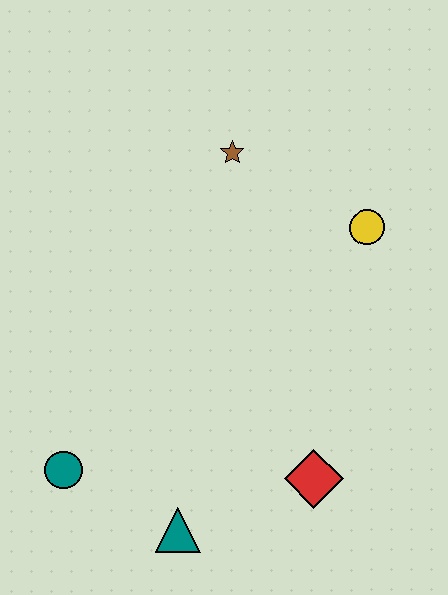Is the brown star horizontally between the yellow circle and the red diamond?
No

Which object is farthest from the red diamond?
The brown star is farthest from the red diamond.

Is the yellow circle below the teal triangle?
No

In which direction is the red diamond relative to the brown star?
The red diamond is below the brown star.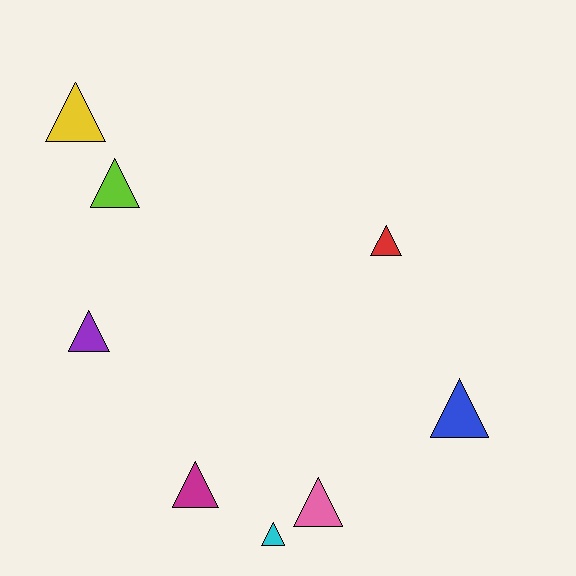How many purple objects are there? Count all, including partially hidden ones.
There is 1 purple object.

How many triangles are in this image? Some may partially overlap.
There are 8 triangles.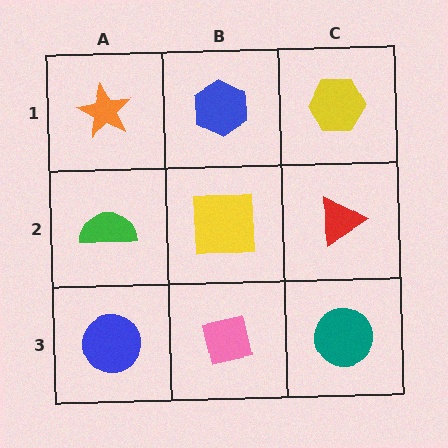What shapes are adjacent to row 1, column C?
A red triangle (row 2, column C), a blue hexagon (row 1, column B).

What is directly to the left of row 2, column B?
A green semicircle.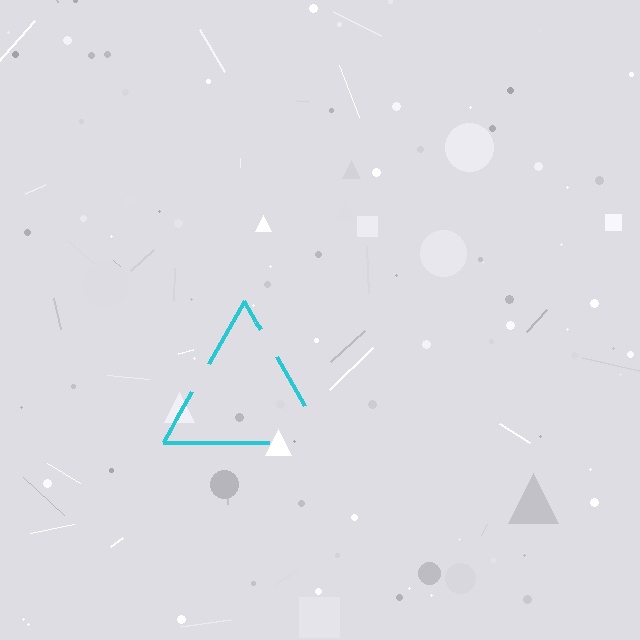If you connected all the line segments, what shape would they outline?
They would outline a triangle.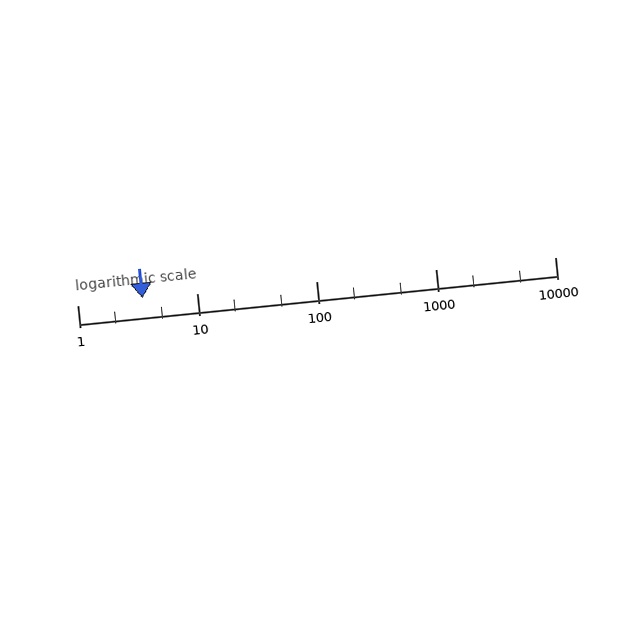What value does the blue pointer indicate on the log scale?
The pointer indicates approximately 3.5.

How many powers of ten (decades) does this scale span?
The scale spans 4 decades, from 1 to 10000.